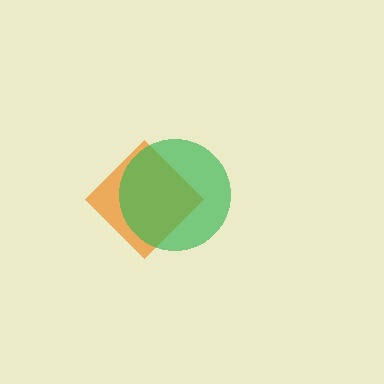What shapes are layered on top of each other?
The layered shapes are: an orange diamond, a green circle.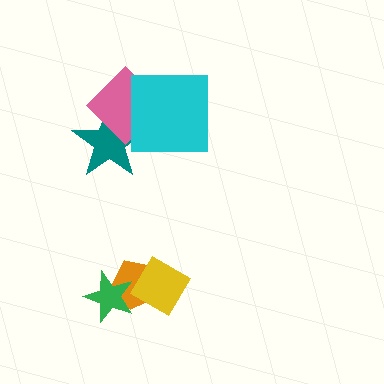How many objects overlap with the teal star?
2 objects overlap with the teal star.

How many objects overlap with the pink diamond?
2 objects overlap with the pink diamond.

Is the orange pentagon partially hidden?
Yes, it is partially covered by another shape.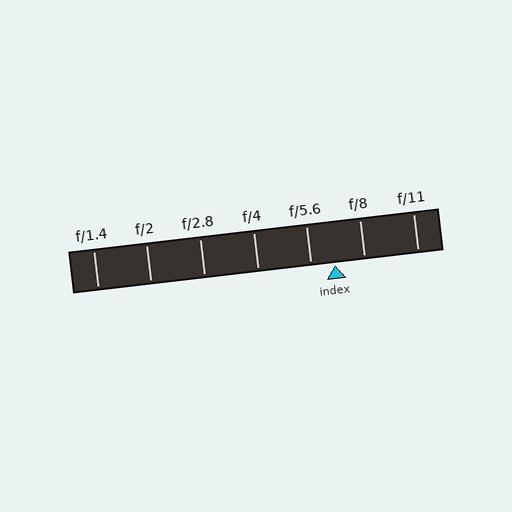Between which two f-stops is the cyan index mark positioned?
The index mark is between f/5.6 and f/8.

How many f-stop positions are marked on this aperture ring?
There are 7 f-stop positions marked.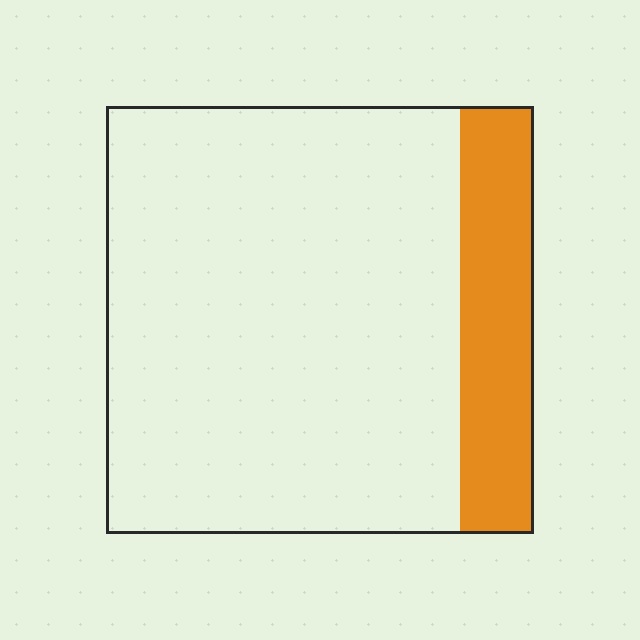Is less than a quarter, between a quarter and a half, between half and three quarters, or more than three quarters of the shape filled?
Less than a quarter.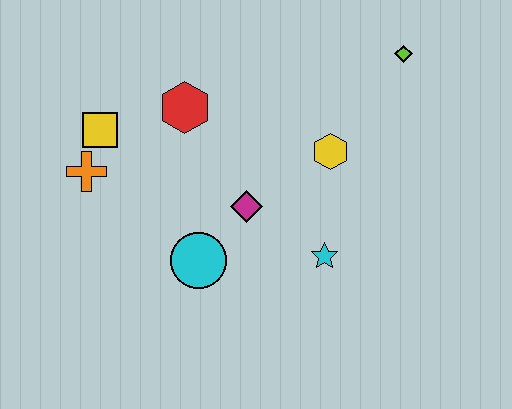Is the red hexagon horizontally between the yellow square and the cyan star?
Yes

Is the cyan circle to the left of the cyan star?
Yes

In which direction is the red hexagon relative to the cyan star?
The red hexagon is above the cyan star.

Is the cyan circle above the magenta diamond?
No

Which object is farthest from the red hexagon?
The lime diamond is farthest from the red hexagon.